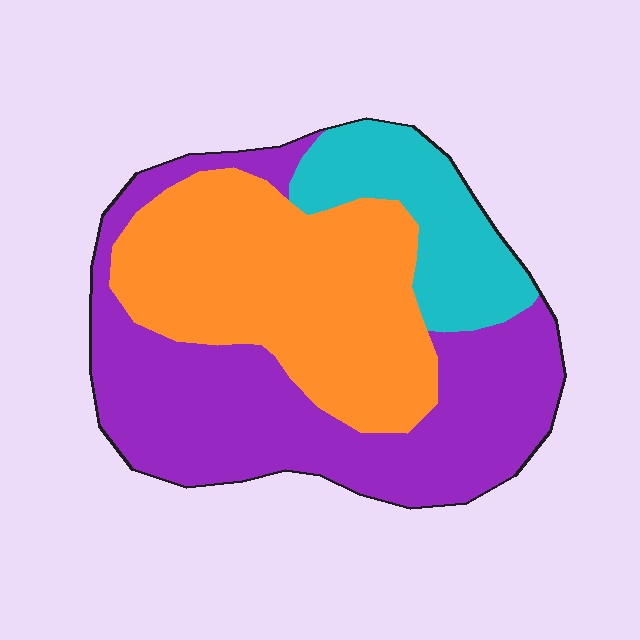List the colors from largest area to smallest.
From largest to smallest: purple, orange, cyan.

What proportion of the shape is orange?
Orange covers about 40% of the shape.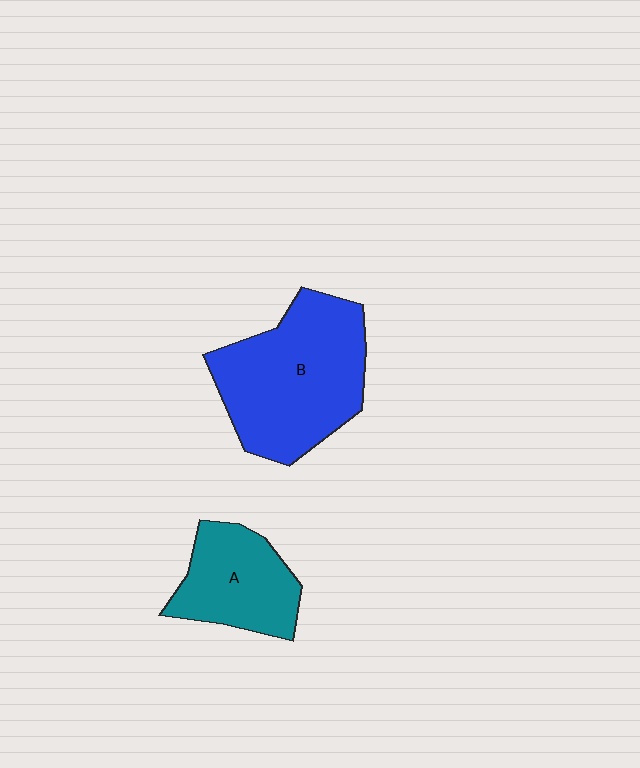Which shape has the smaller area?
Shape A (teal).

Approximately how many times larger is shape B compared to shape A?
Approximately 1.7 times.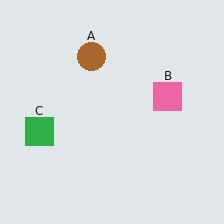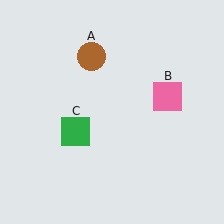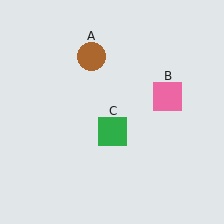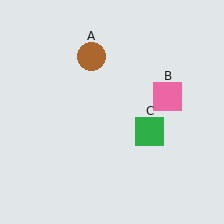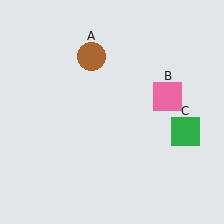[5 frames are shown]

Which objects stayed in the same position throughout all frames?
Brown circle (object A) and pink square (object B) remained stationary.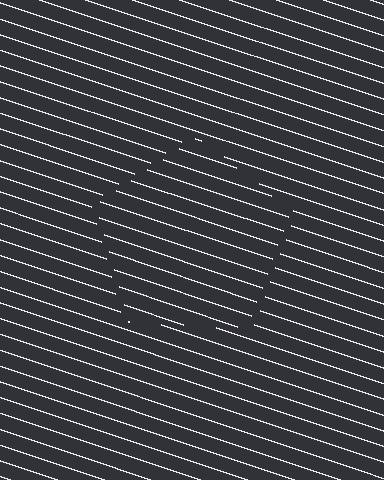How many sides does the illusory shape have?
5 sides — the line-ends trace a pentagon.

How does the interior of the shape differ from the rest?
The interior of the shape contains the same grating, shifted by half a period — the contour is defined by the phase discontinuity where line-ends from the inner and outer gratings abut.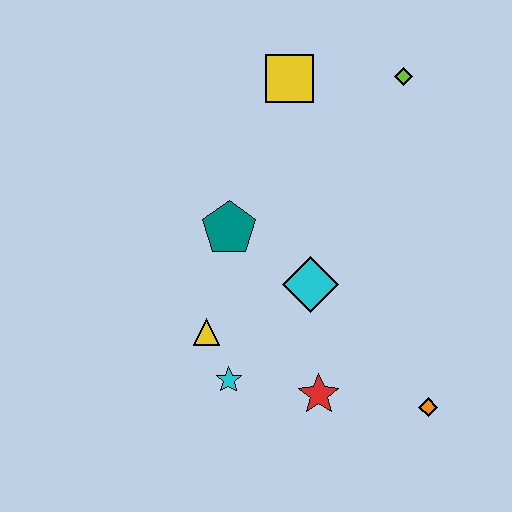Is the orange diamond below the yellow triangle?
Yes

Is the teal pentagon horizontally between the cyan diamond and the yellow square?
No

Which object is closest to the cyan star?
The yellow triangle is closest to the cyan star.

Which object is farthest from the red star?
The lime diamond is farthest from the red star.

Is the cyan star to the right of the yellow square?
No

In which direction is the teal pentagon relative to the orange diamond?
The teal pentagon is to the left of the orange diamond.